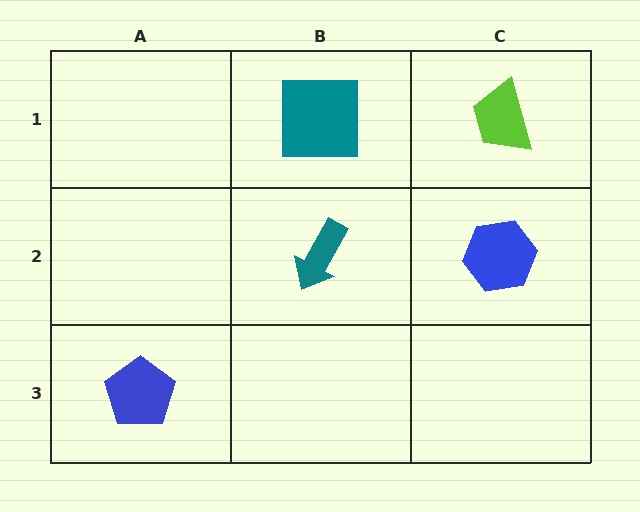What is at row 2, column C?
A blue hexagon.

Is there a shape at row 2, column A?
No, that cell is empty.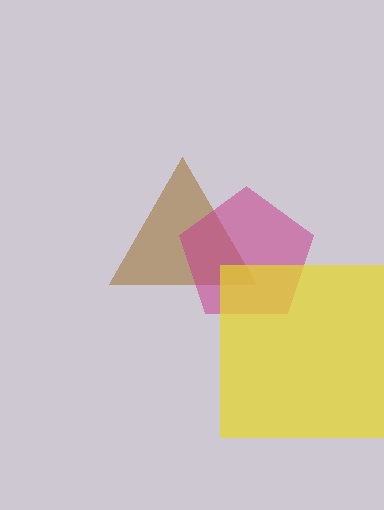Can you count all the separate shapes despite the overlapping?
Yes, there are 3 separate shapes.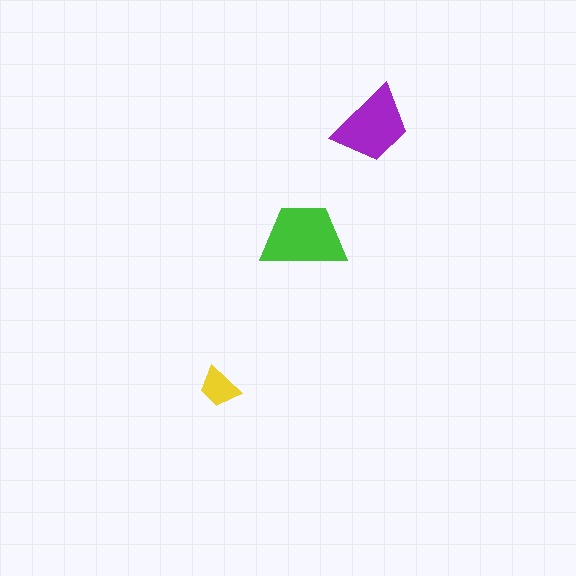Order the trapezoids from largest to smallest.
the green one, the purple one, the yellow one.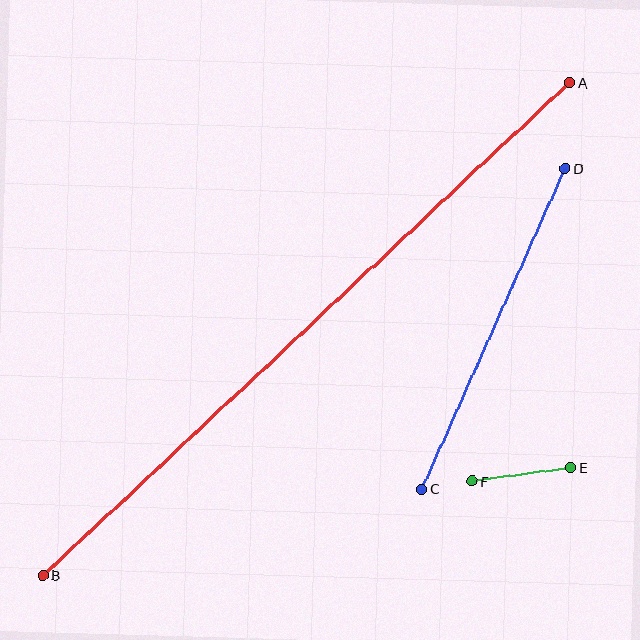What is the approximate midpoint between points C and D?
The midpoint is at approximately (493, 329) pixels.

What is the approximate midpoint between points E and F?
The midpoint is at approximately (522, 474) pixels.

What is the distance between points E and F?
The distance is approximately 100 pixels.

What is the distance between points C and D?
The distance is approximately 351 pixels.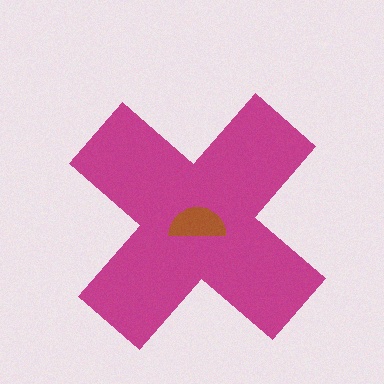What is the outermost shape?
The magenta cross.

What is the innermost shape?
The brown semicircle.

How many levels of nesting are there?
2.